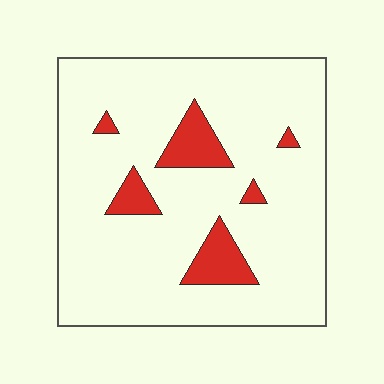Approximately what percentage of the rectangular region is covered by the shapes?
Approximately 10%.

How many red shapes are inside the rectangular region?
6.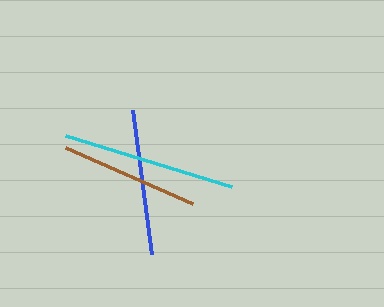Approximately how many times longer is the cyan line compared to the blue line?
The cyan line is approximately 1.2 times the length of the blue line.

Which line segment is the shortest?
The brown line is the shortest at approximately 138 pixels.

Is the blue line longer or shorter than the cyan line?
The cyan line is longer than the blue line.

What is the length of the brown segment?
The brown segment is approximately 138 pixels long.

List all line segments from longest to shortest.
From longest to shortest: cyan, blue, brown.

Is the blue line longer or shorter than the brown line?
The blue line is longer than the brown line.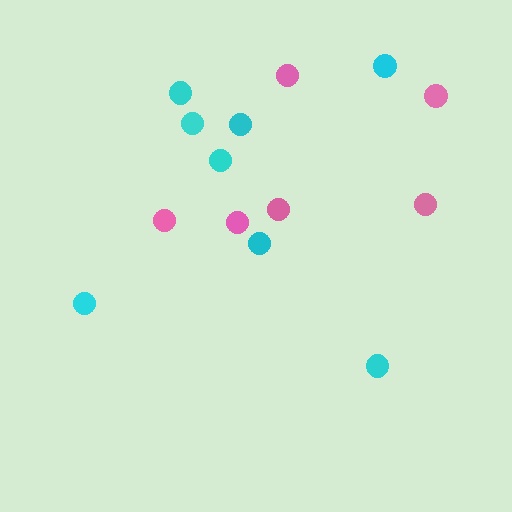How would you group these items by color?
There are 2 groups: one group of pink circles (6) and one group of cyan circles (8).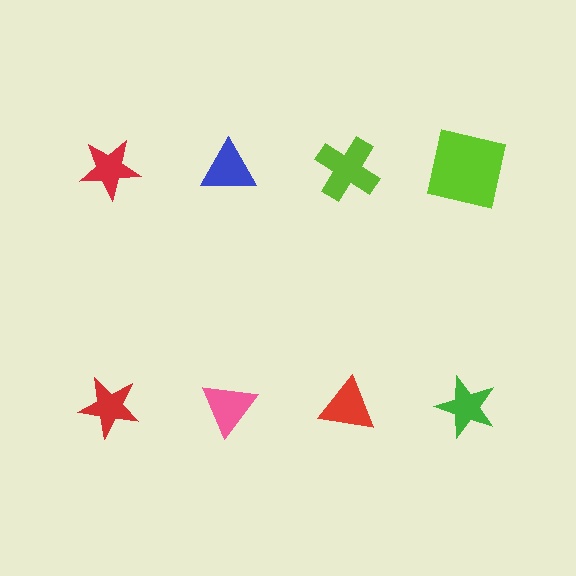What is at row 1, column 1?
A red star.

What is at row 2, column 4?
A green star.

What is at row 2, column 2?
A pink triangle.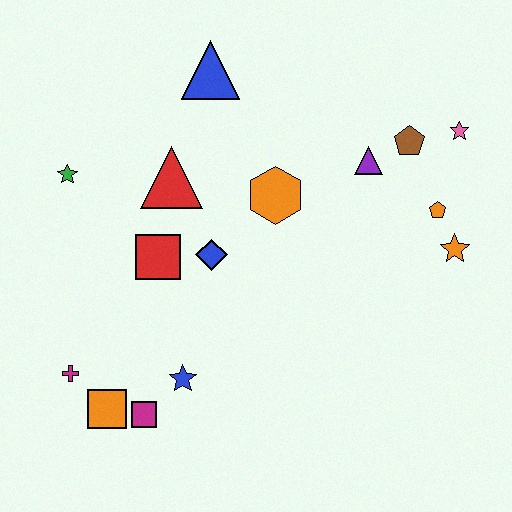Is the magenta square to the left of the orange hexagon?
Yes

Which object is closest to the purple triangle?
The brown pentagon is closest to the purple triangle.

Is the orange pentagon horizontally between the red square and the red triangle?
No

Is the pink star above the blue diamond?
Yes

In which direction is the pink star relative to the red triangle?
The pink star is to the right of the red triangle.